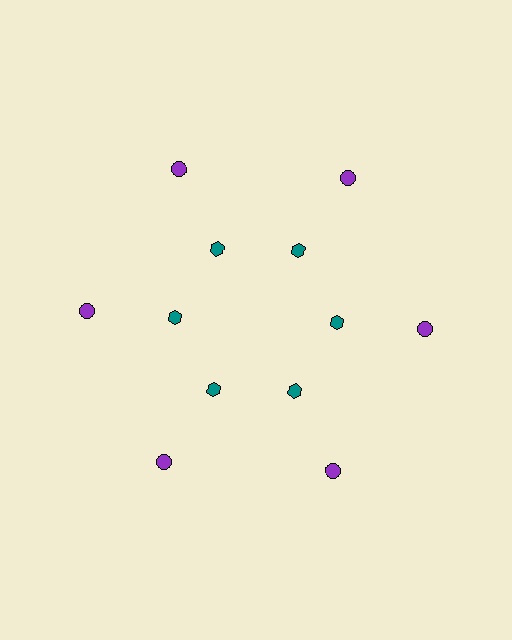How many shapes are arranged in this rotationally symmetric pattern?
There are 12 shapes, arranged in 6 groups of 2.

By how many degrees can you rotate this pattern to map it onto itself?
The pattern maps onto itself every 60 degrees of rotation.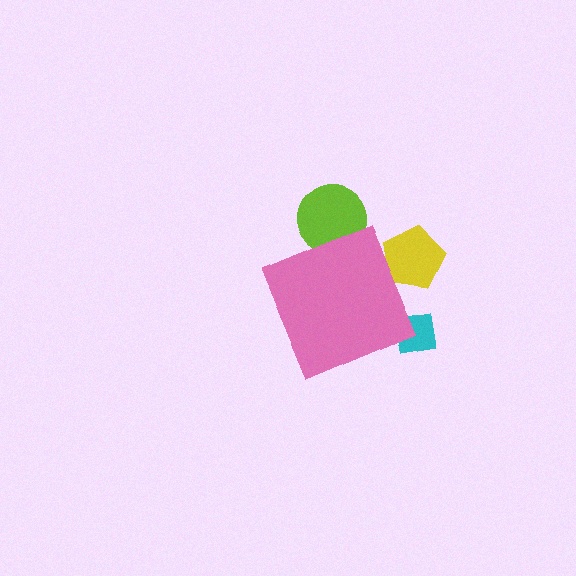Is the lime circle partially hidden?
Yes, the lime circle is partially hidden behind the pink diamond.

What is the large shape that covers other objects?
A pink diamond.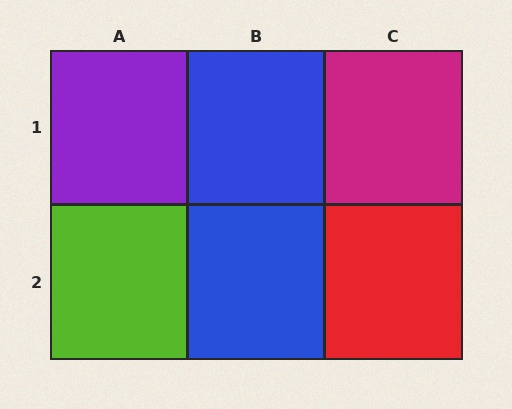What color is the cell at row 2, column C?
Red.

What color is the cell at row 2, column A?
Lime.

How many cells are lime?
1 cell is lime.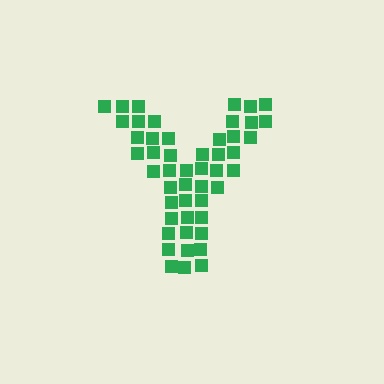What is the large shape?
The large shape is the letter Y.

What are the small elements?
The small elements are squares.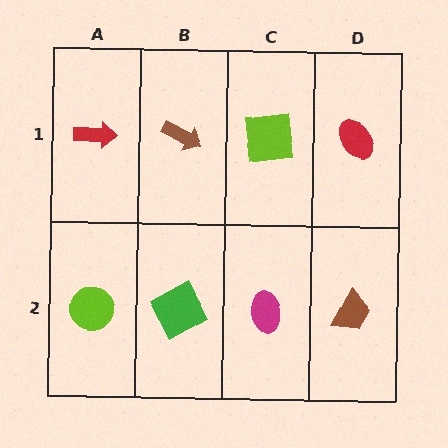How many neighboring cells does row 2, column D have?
2.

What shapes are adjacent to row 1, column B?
A green square (row 2, column B), a red arrow (row 1, column A), a lime square (row 1, column C).